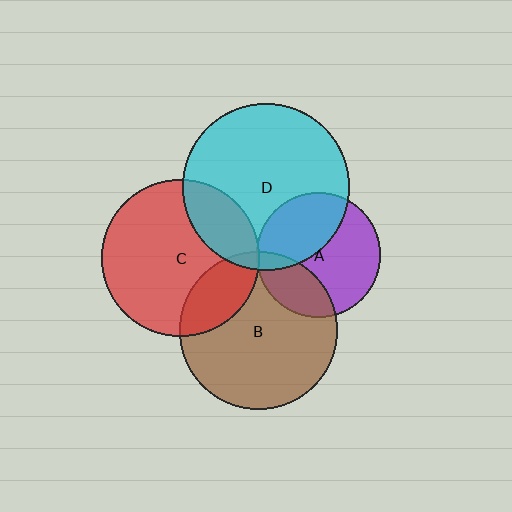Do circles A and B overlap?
Yes.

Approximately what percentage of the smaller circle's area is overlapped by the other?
Approximately 25%.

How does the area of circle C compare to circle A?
Approximately 1.6 times.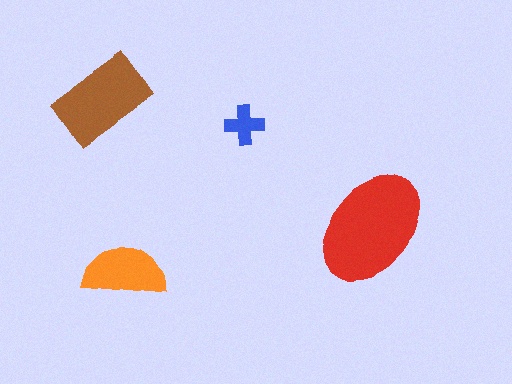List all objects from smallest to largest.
The blue cross, the orange semicircle, the brown rectangle, the red ellipse.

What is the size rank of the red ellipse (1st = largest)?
1st.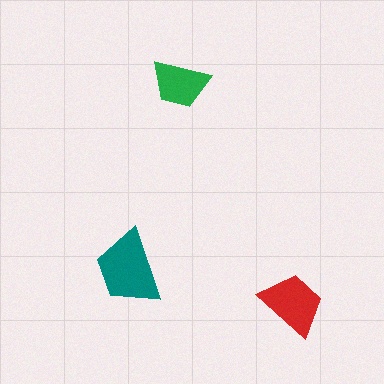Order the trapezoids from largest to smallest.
the teal one, the red one, the green one.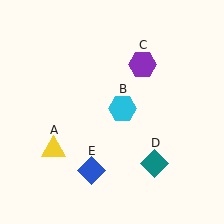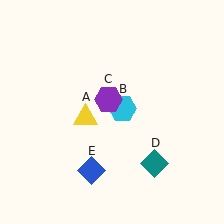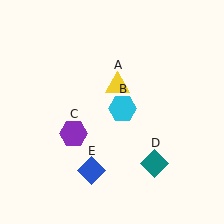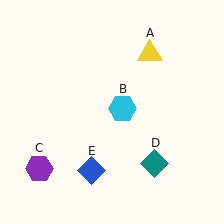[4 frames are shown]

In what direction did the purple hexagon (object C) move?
The purple hexagon (object C) moved down and to the left.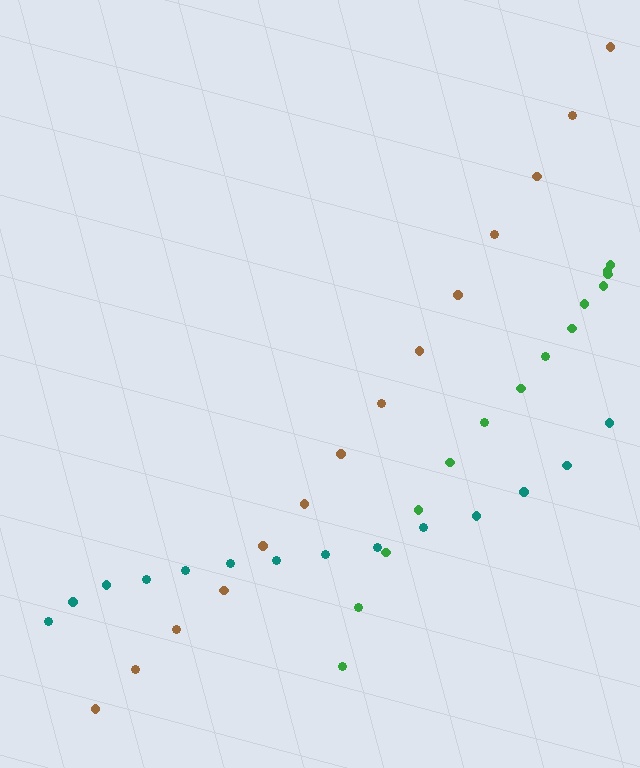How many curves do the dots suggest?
There are 3 distinct paths.